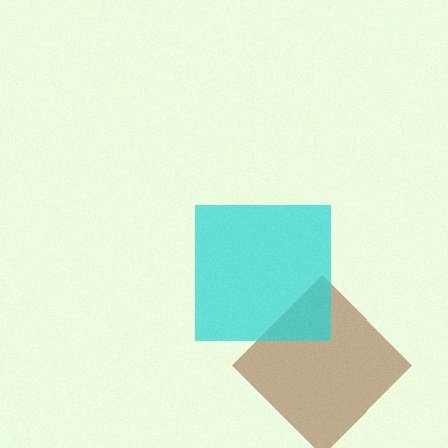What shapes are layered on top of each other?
The layered shapes are: a brown diamond, a cyan square.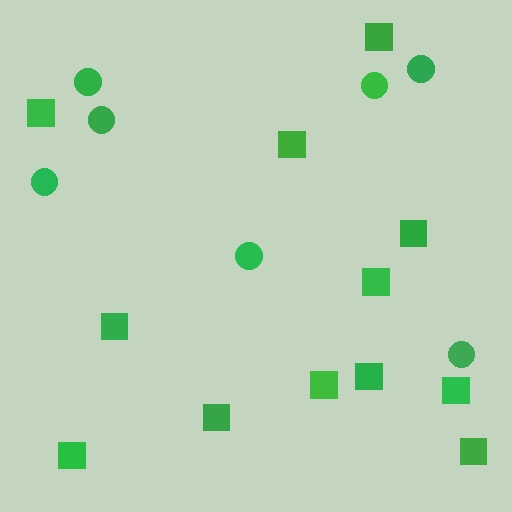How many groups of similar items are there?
There are 2 groups: one group of circles (7) and one group of squares (12).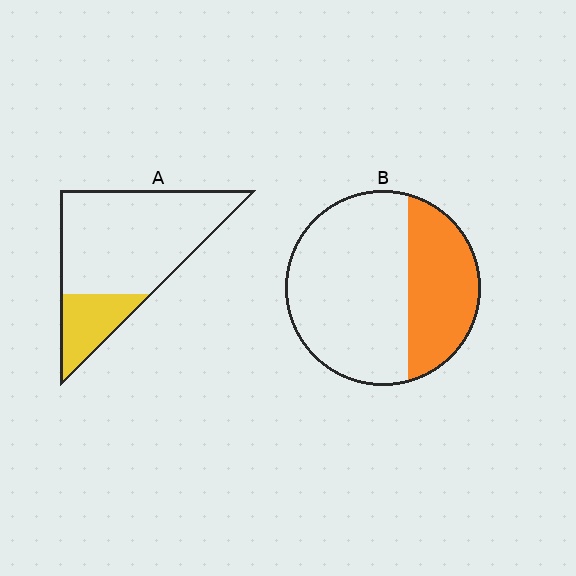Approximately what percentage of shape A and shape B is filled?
A is approximately 20% and B is approximately 35%.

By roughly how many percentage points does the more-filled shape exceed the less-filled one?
By roughly 10 percentage points (B over A).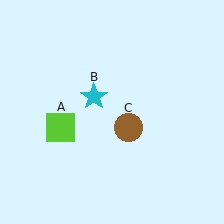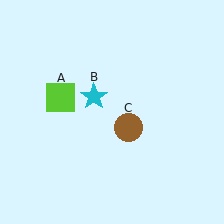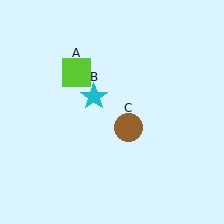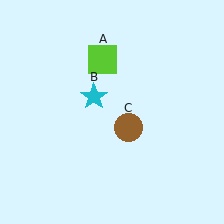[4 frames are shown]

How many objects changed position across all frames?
1 object changed position: lime square (object A).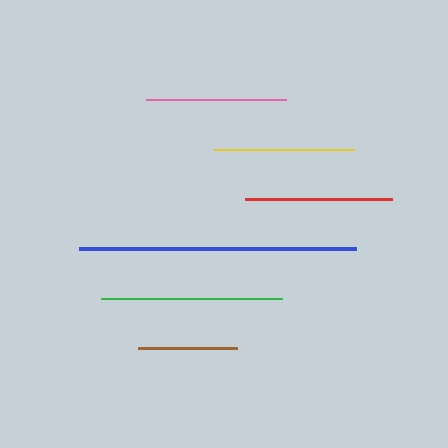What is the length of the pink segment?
The pink segment is approximately 139 pixels long.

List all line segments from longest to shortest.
From longest to shortest: blue, green, red, yellow, pink, brown.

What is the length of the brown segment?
The brown segment is approximately 99 pixels long.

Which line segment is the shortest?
The brown line is the shortest at approximately 99 pixels.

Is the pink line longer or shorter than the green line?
The green line is longer than the pink line.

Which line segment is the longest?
The blue line is the longest at approximately 277 pixels.